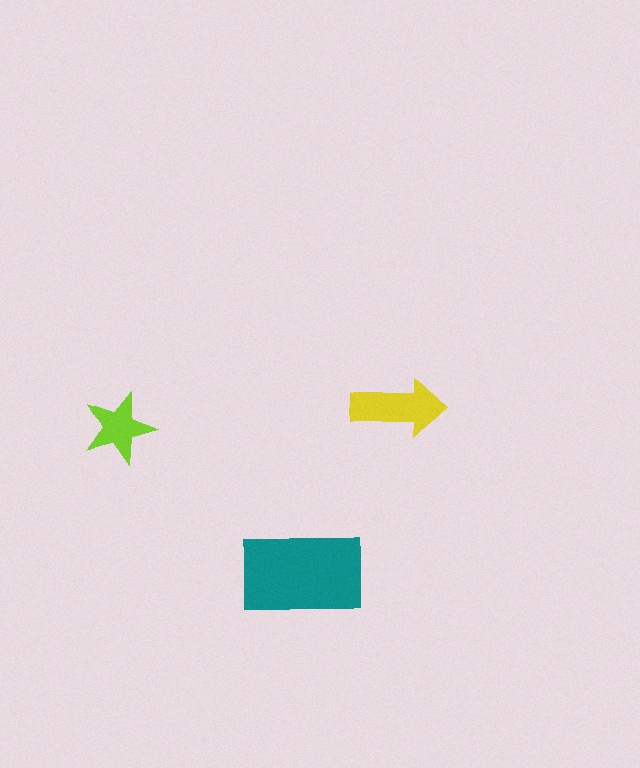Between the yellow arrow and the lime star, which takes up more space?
The yellow arrow.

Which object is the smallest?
The lime star.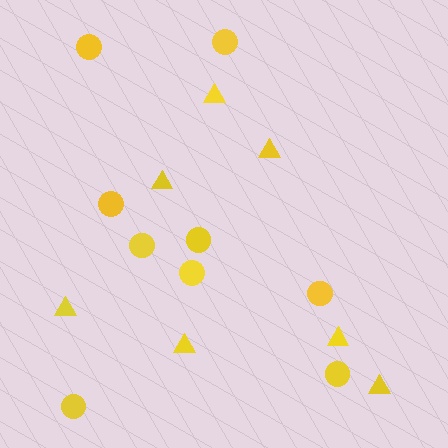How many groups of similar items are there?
There are 2 groups: one group of triangles (7) and one group of circles (9).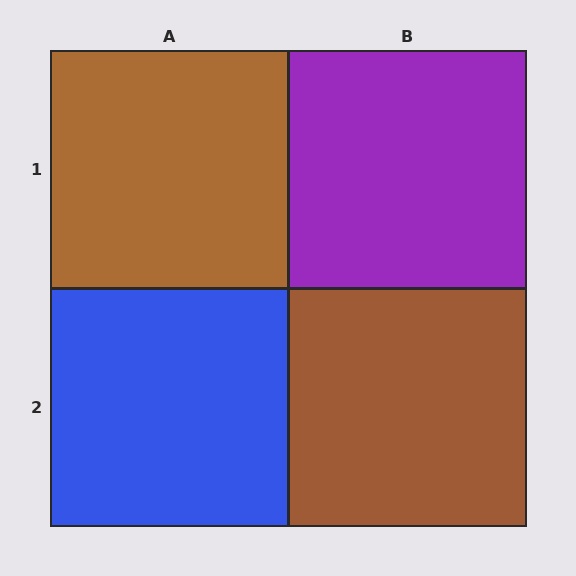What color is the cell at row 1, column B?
Purple.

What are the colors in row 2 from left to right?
Blue, brown.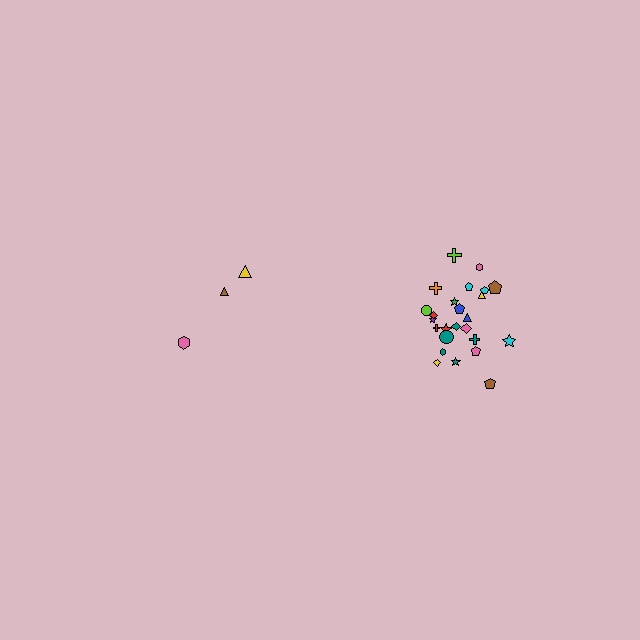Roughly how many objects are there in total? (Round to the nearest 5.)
Roughly 30 objects in total.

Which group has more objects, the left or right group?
The right group.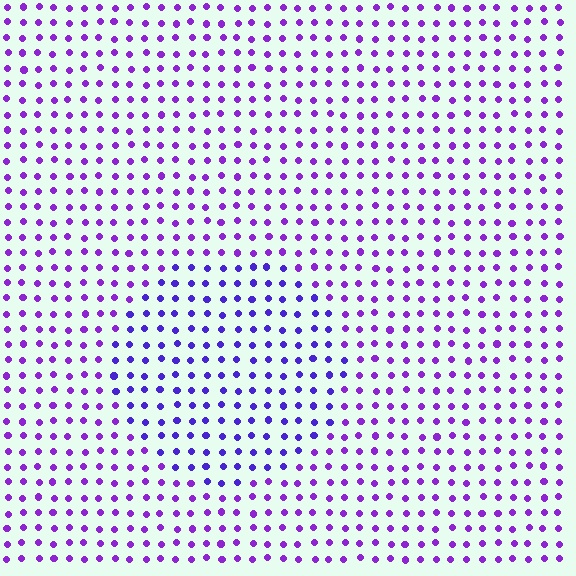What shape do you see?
I see a circle.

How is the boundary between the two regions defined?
The boundary is defined purely by a slight shift in hue (about 24 degrees). Spacing, size, and orientation are identical on both sides.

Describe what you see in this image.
The image is filled with small purple elements in a uniform arrangement. A circle-shaped region is visible where the elements are tinted to a slightly different hue, forming a subtle color boundary.